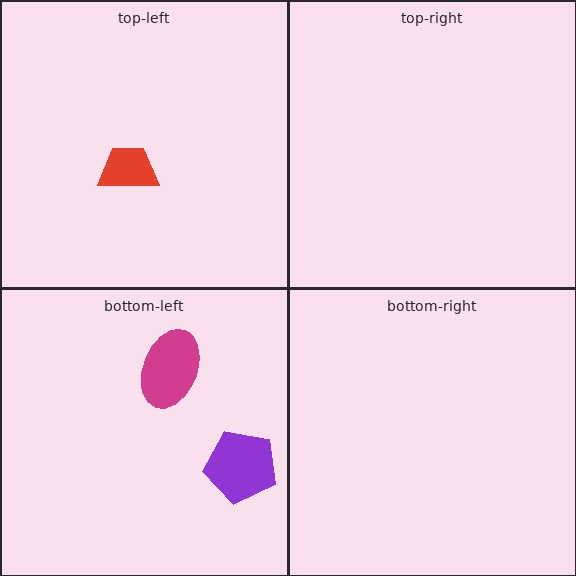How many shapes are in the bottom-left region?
2.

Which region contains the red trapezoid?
The top-left region.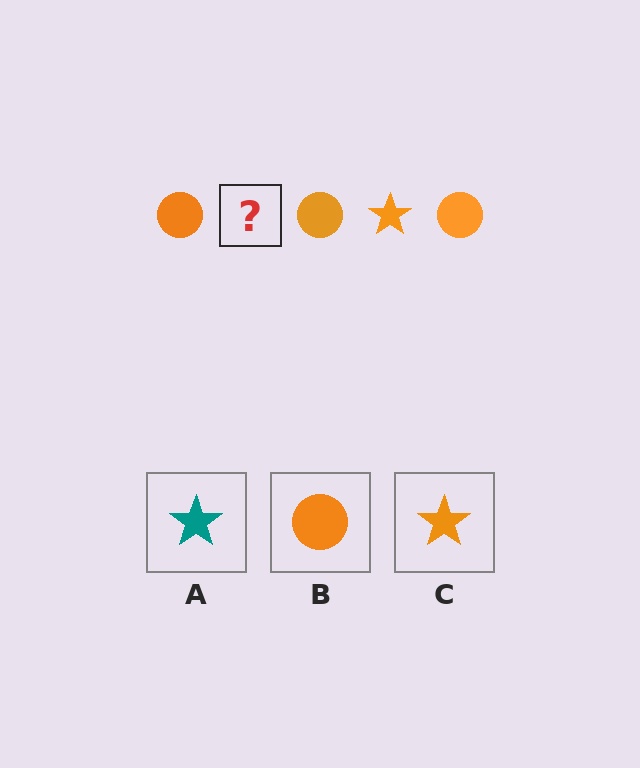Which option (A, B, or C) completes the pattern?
C.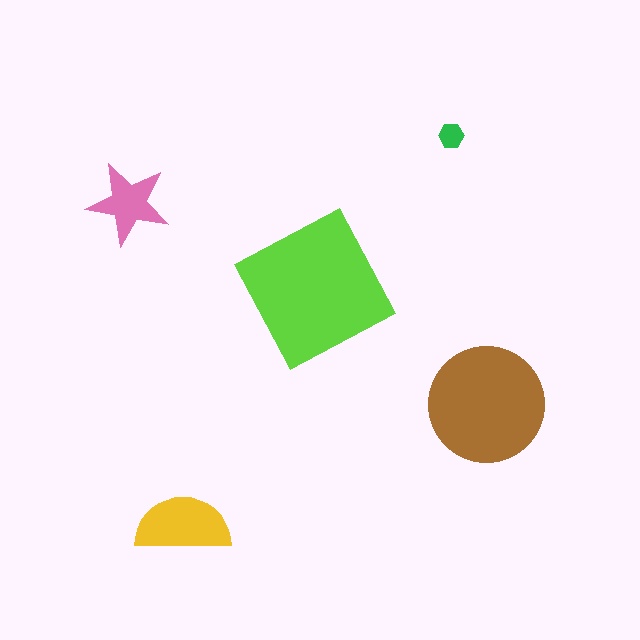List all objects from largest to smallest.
The lime square, the brown circle, the yellow semicircle, the pink star, the green hexagon.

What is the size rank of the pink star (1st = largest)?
4th.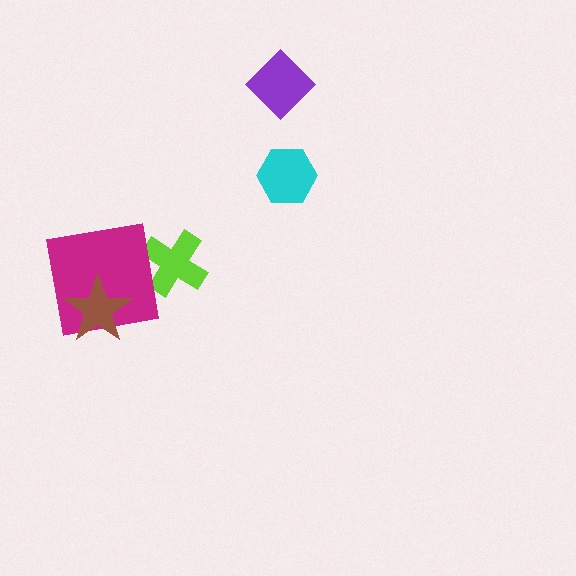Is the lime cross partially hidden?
Yes, it is partially covered by another shape.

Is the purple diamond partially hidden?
No, no other shape covers it.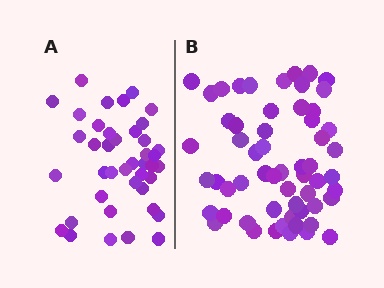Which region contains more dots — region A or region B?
Region B (the right region) has more dots.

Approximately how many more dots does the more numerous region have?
Region B has approximately 15 more dots than region A.